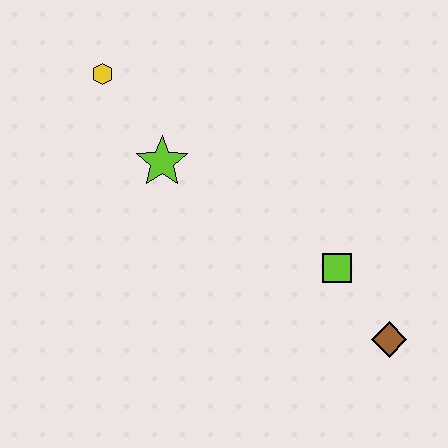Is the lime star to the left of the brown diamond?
Yes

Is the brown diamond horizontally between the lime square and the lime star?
No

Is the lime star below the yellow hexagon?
Yes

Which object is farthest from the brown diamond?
The yellow hexagon is farthest from the brown diamond.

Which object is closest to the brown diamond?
The lime square is closest to the brown diamond.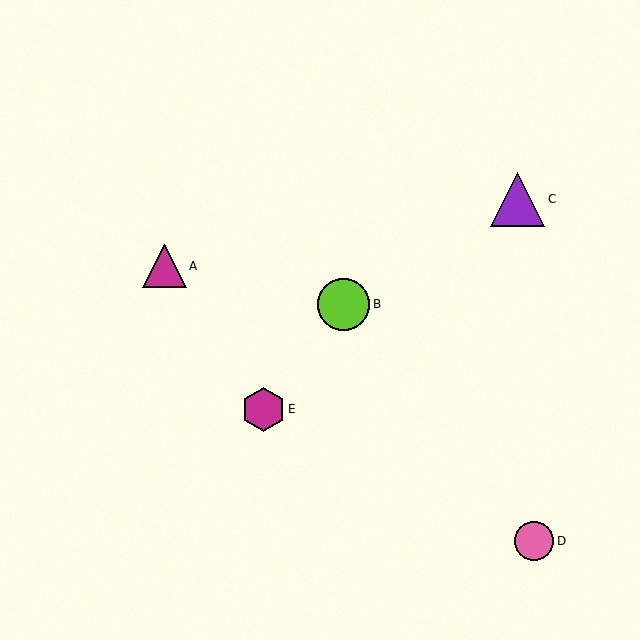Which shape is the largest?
The purple triangle (labeled C) is the largest.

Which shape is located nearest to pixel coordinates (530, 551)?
The pink circle (labeled D) at (534, 541) is nearest to that location.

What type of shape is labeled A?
Shape A is a magenta triangle.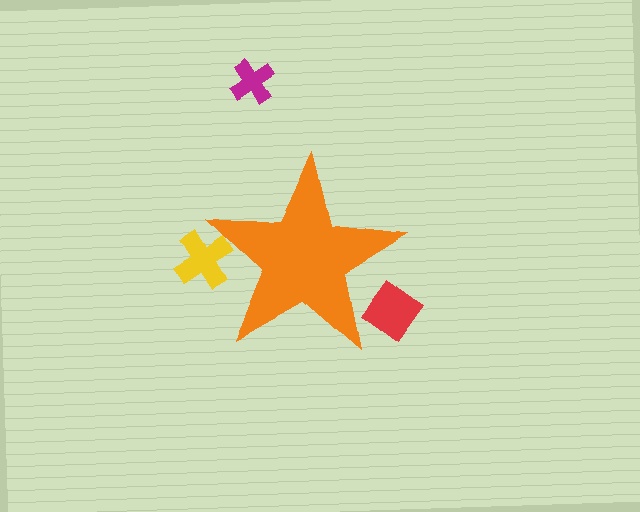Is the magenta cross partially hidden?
No, the magenta cross is fully visible.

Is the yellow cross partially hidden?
Yes, the yellow cross is partially hidden behind the orange star.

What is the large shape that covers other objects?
An orange star.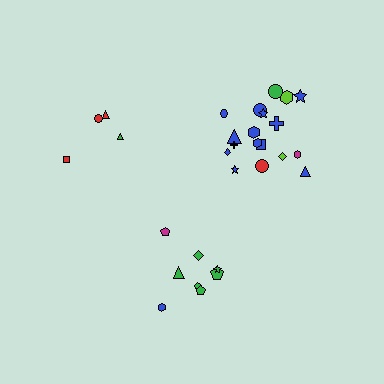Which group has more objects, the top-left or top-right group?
The top-right group.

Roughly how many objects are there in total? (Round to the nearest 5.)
Roughly 30 objects in total.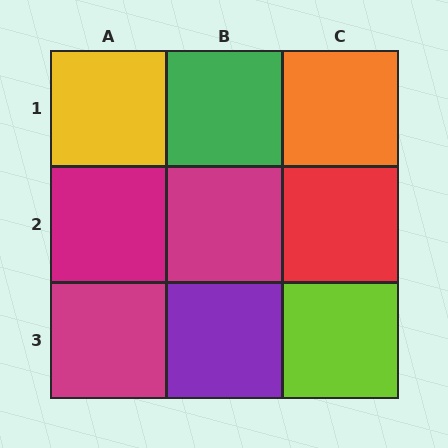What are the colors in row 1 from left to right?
Yellow, green, orange.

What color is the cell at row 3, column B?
Purple.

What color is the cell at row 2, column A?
Magenta.